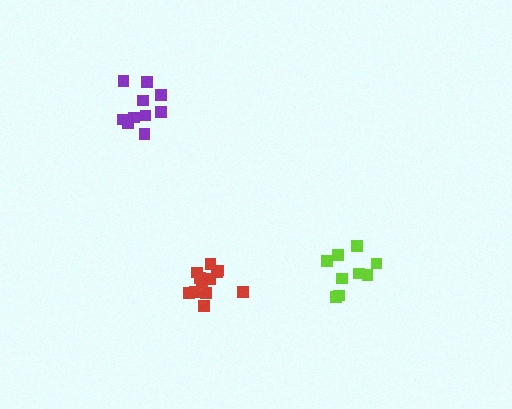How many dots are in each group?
Group 1: 12 dots, Group 2: 9 dots, Group 3: 10 dots (31 total).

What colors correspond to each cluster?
The clusters are colored: red, lime, purple.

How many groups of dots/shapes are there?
There are 3 groups.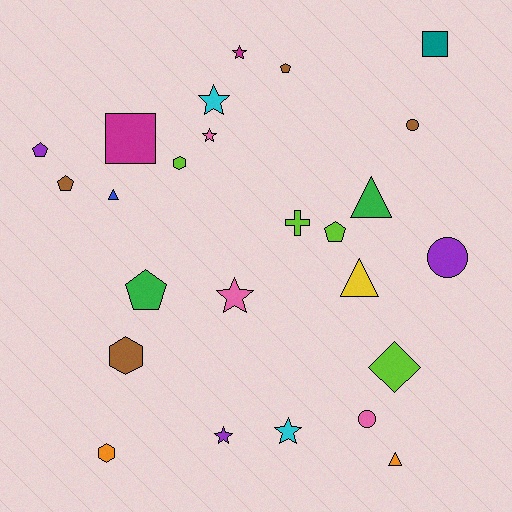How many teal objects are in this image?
There is 1 teal object.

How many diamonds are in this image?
There is 1 diamond.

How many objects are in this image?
There are 25 objects.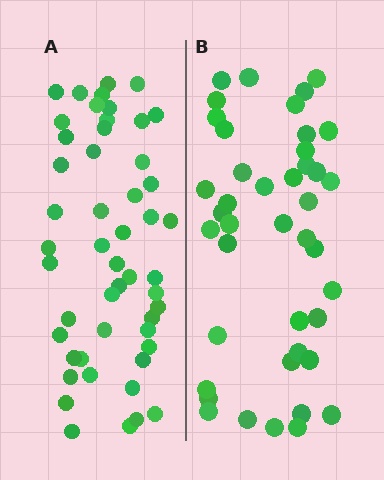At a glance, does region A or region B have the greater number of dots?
Region A (the left region) has more dots.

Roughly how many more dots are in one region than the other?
Region A has roughly 8 or so more dots than region B.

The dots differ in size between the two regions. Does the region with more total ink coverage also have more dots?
No. Region B has more total ink coverage because its dots are larger, but region A actually contains more individual dots. Total area can be misleading — the number of items is what matters here.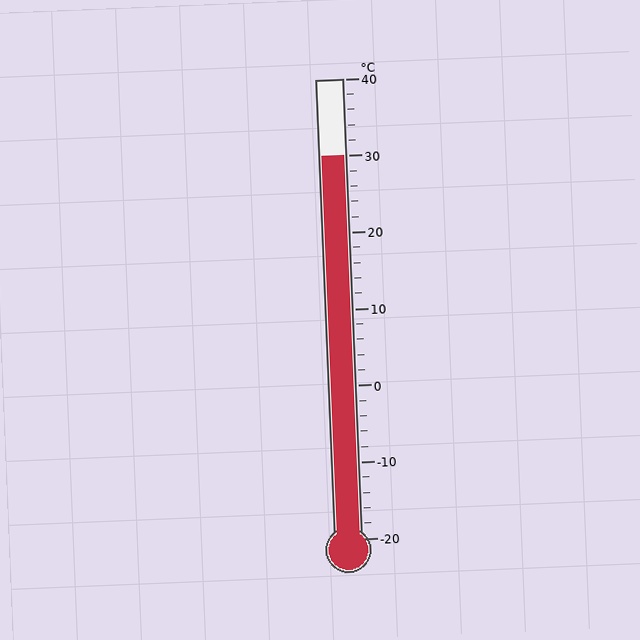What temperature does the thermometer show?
The thermometer shows approximately 30°C.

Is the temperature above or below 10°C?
The temperature is above 10°C.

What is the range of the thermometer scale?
The thermometer scale ranges from -20°C to 40°C.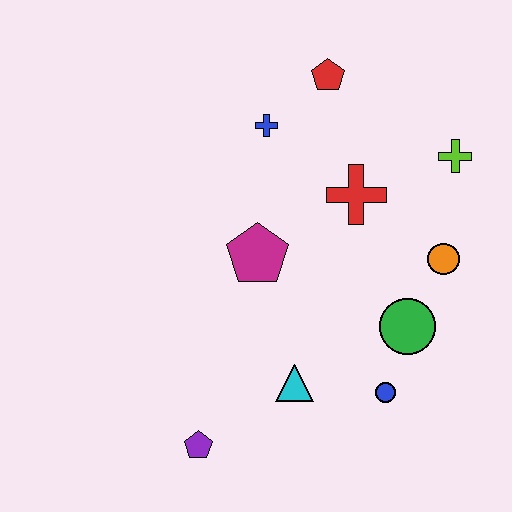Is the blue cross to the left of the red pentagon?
Yes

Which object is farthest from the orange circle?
The purple pentagon is farthest from the orange circle.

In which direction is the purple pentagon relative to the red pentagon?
The purple pentagon is below the red pentagon.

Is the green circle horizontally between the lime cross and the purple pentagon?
Yes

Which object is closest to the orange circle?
The green circle is closest to the orange circle.